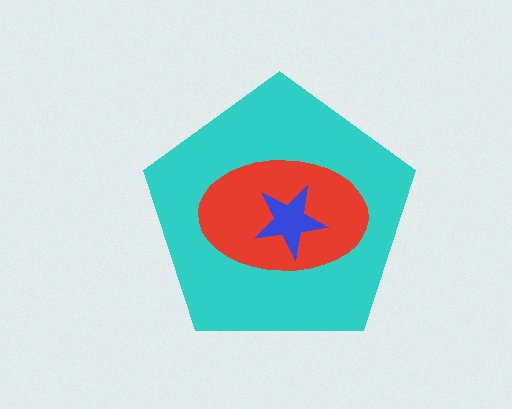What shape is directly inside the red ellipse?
The blue star.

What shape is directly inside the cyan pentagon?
The red ellipse.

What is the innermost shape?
The blue star.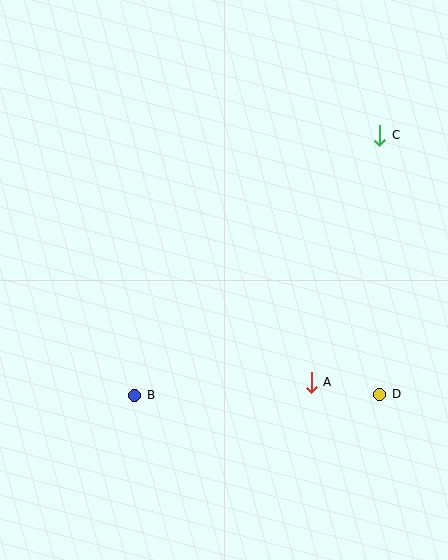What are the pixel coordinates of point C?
Point C is at (380, 135).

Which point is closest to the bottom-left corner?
Point B is closest to the bottom-left corner.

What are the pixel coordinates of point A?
Point A is at (311, 382).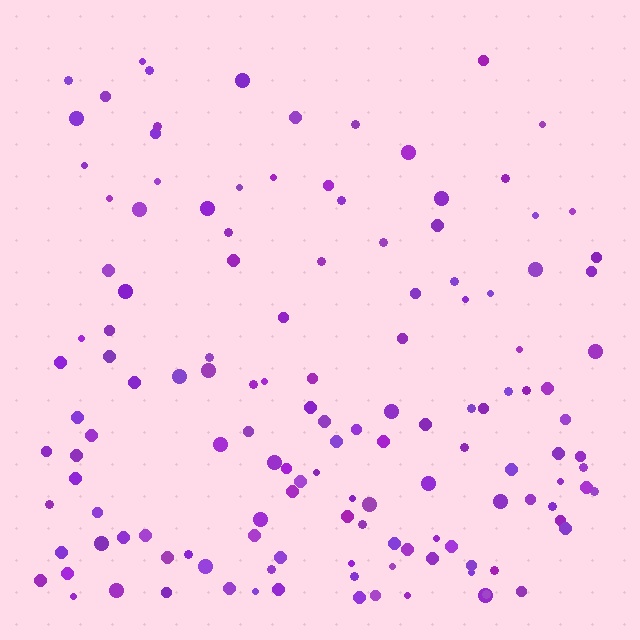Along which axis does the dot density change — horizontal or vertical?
Vertical.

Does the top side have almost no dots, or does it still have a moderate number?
Still a moderate number, just noticeably fewer than the bottom.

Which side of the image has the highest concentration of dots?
The bottom.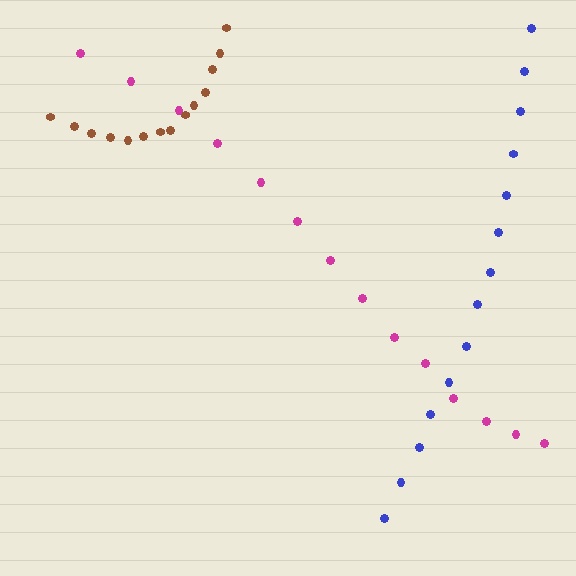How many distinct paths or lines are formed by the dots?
There are 3 distinct paths.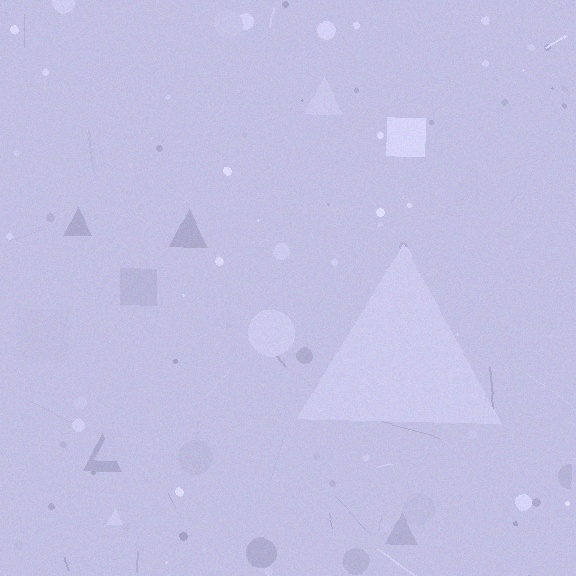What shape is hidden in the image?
A triangle is hidden in the image.